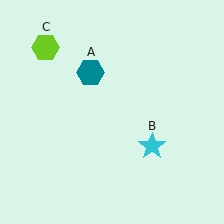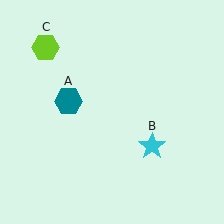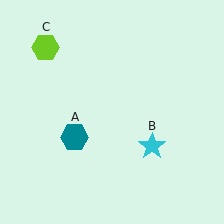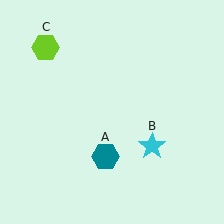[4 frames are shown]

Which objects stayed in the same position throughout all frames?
Cyan star (object B) and lime hexagon (object C) remained stationary.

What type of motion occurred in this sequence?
The teal hexagon (object A) rotated counterclockwise around the center of the scene.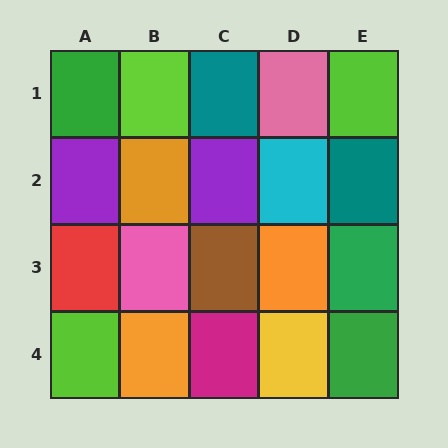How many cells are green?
3 cells are green.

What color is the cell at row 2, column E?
Teal.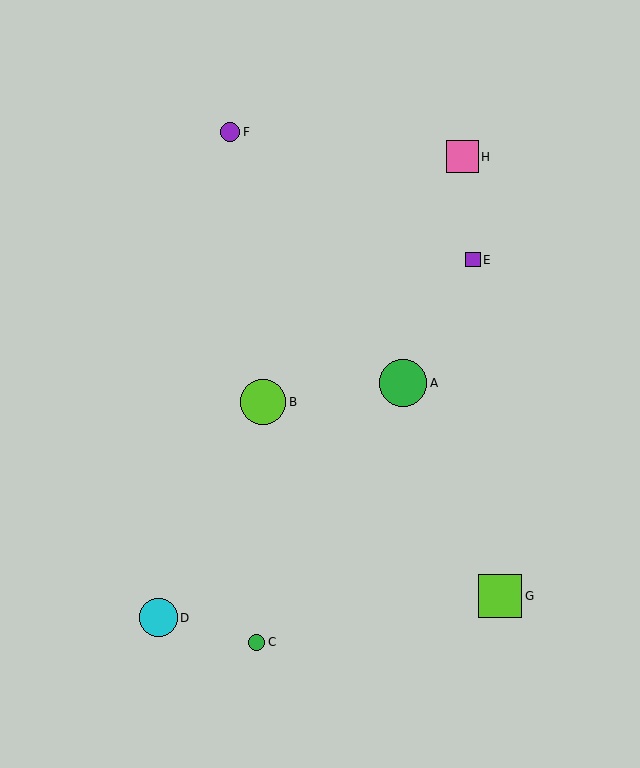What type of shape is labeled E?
Shape E is a purple square.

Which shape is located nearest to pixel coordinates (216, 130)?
The purple circle (labeled F) at (230, 132) is nearest to that location.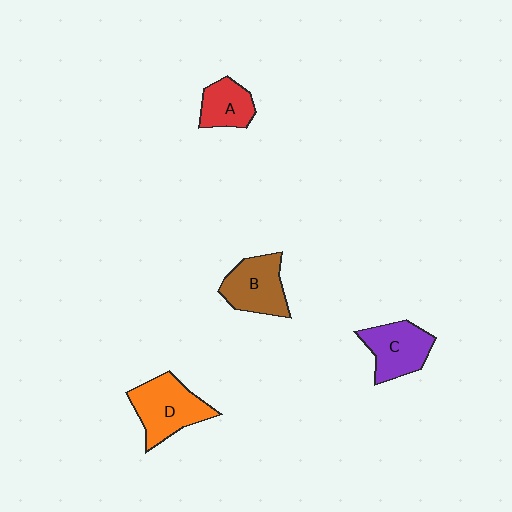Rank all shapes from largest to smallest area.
From largest to smallest: D (orange), B (brown), C (purple), A (red).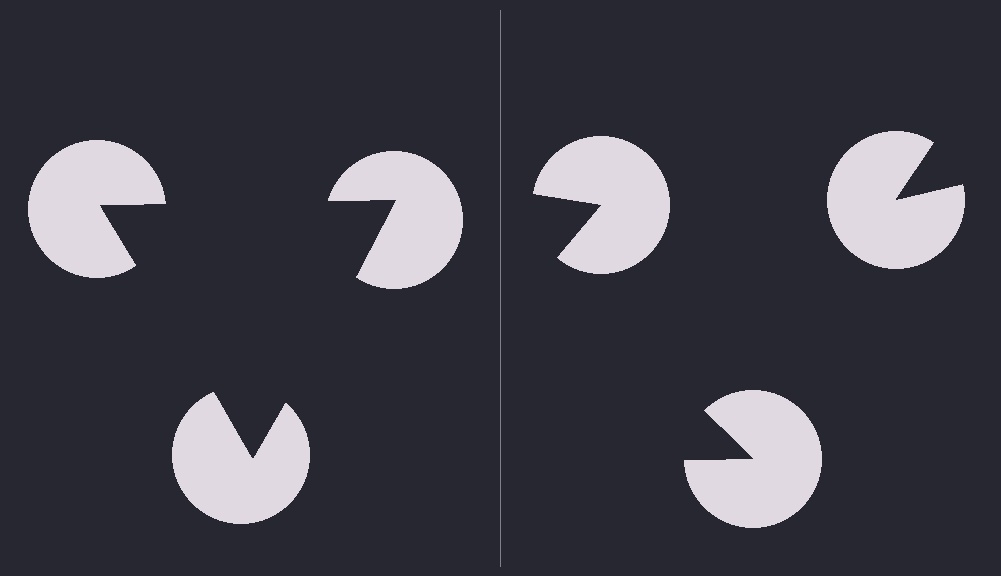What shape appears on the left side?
An illusory triangle.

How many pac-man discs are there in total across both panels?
6 — 3 on each side.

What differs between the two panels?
The pac-man discs are positioned identically on both sides; only the wedge orientations differ. On the left they align to a triangle; on the right they are misaligned.